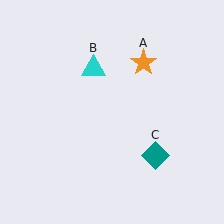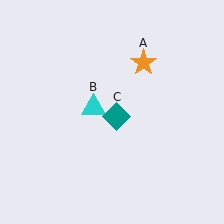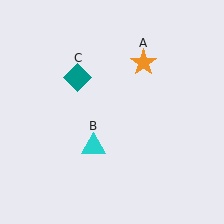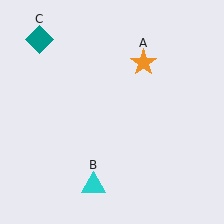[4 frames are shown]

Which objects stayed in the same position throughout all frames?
Orange star (object A) remained stationary.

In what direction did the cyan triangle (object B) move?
The cyan triangle (object B) moved down.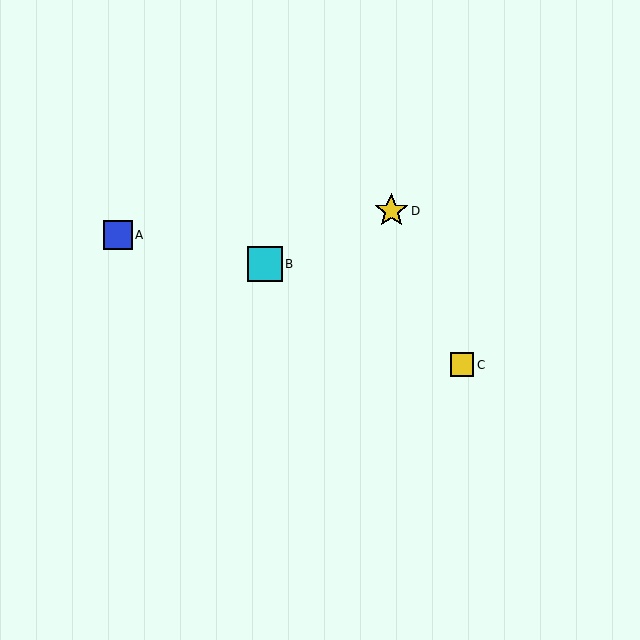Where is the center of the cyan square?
The center of the cyan square is at (265, 264).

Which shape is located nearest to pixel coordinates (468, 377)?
The yellow square (labeled C) at (462, 365) is nearest to that location.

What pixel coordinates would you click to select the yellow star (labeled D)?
Click at (391, 211) to select the yellow star D.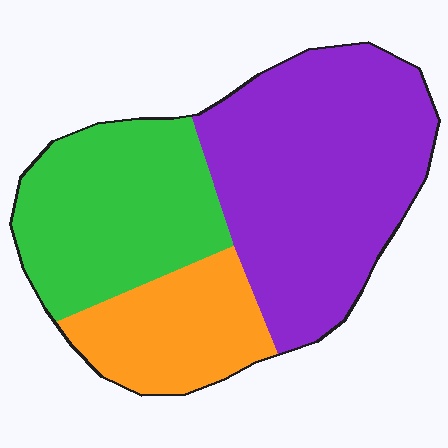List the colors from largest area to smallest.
From largest to smallest: purple, green, orange.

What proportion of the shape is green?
Green takes up about one third (1/3) of the shape.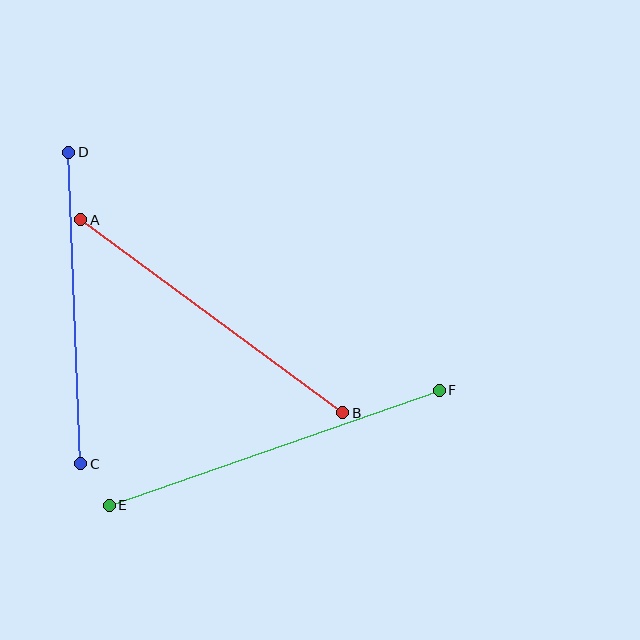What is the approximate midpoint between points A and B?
The midpoint is at approximately (212, 316) pixels.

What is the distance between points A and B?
The distance is approximately 326 pixels.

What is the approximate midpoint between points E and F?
The midpoint is at approximately (274, 448) pixels.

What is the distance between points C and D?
The distance is approximately 312 pixels.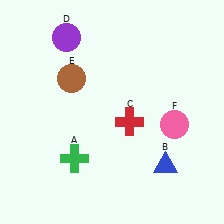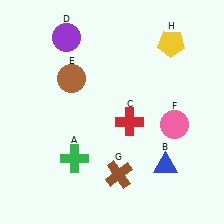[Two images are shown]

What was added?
A brown cross (G), a yellow pentagon (H) were added in Image 2.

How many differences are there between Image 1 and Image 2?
There are 2 differences between the two images.